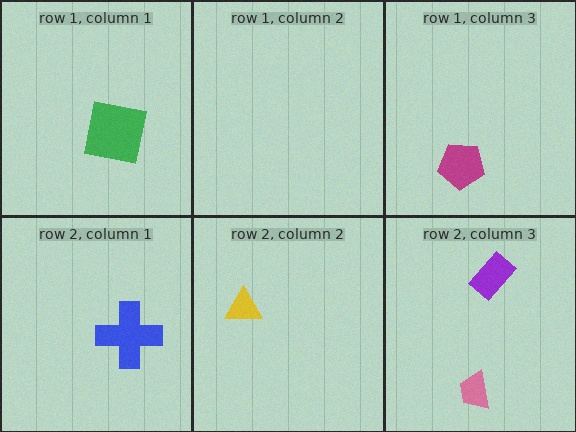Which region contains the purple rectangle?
The row 2, column 3 region.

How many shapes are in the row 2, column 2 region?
1.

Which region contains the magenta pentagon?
The row 1, column 3 region.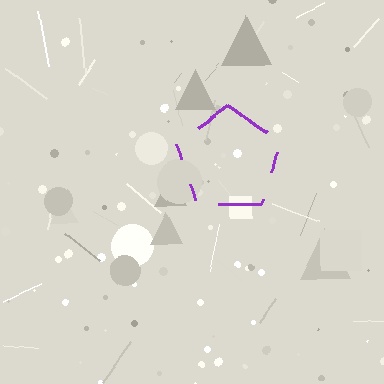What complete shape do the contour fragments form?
The contour fragments form a pentagon.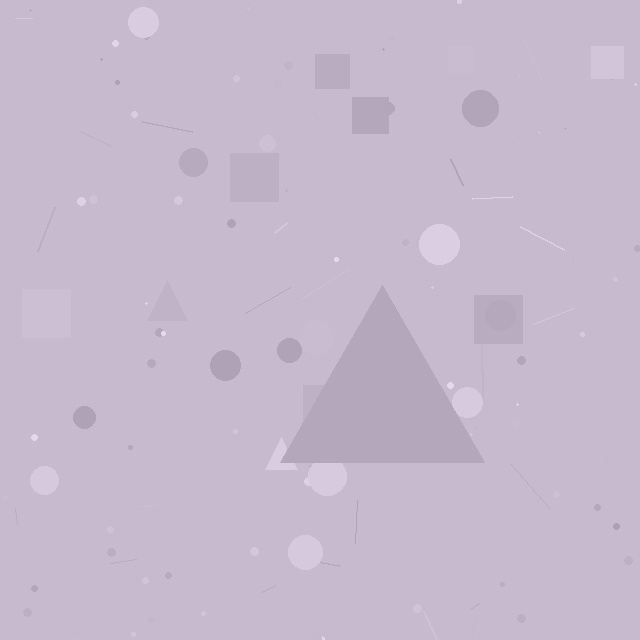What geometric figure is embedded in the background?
A triangle is embedded in the background.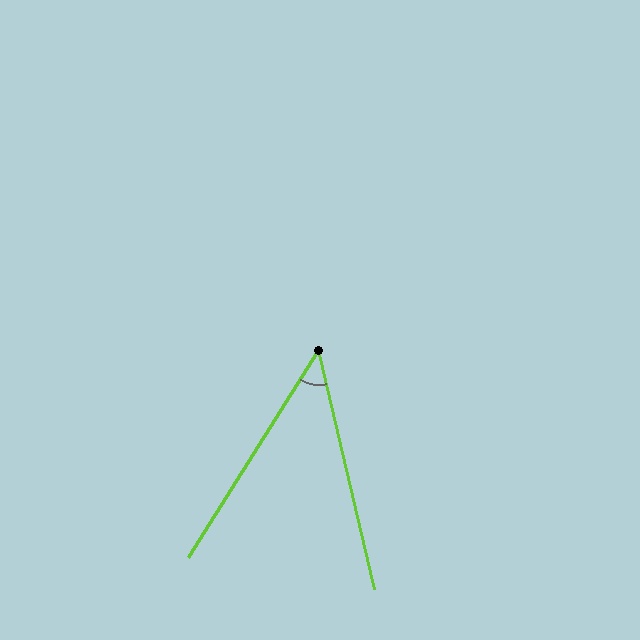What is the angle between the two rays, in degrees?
Approximately 45 degrees.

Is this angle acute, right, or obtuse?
It is acute.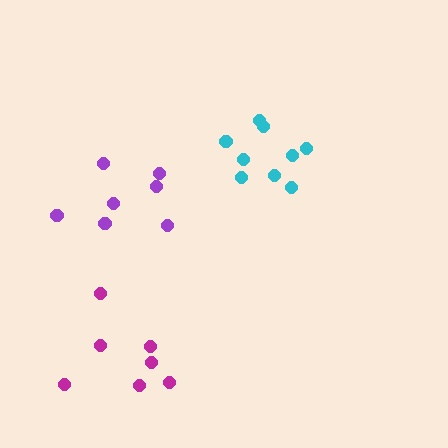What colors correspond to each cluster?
The clusters are colored: purple, magenta, cyan.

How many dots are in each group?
Group 1: 7 dots, Group 2: 7 dots, Group 3: 9 dots (23 total).